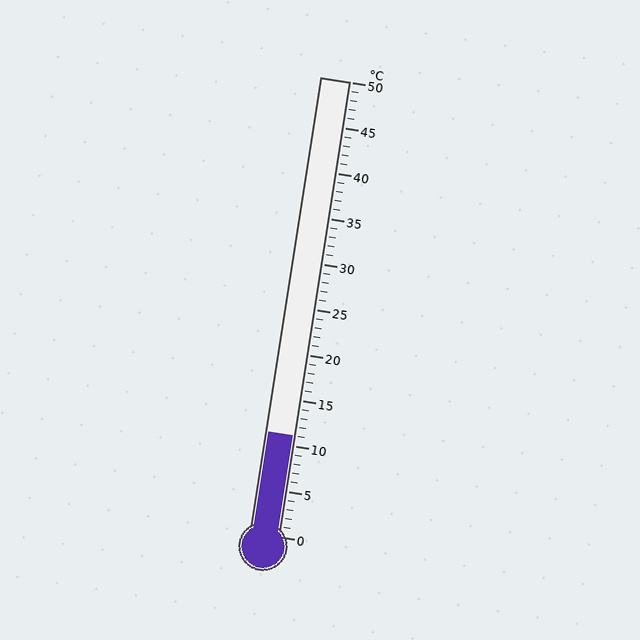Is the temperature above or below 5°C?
The temperature is above 5°C.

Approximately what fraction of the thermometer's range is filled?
The thermometer is filled to approximately 20% of its range.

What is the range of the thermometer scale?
The thermometer scale ranges from 0°C to 50°C.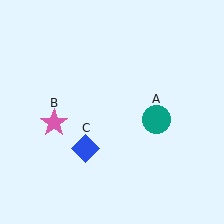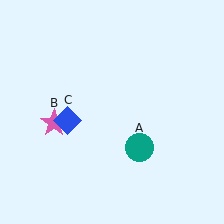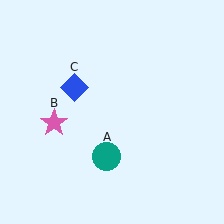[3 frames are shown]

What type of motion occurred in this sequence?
The teal circle (object A), blue diamond (object C) rotated clockwise around the center of the scene.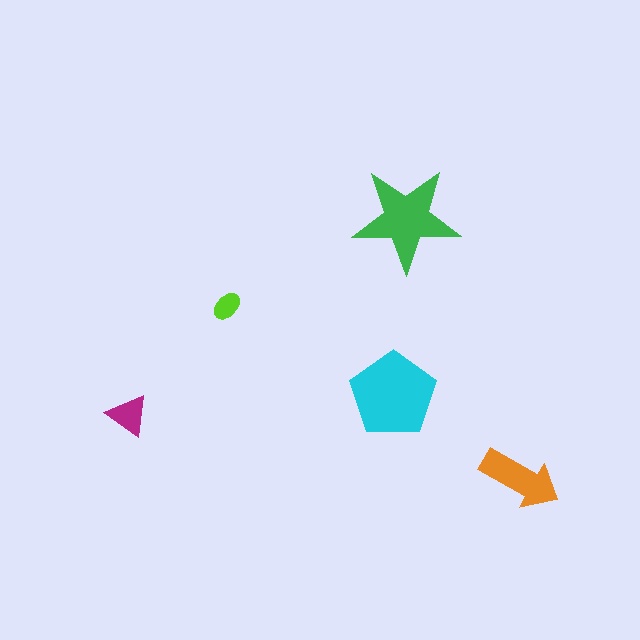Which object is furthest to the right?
The orange arrow is rightmost.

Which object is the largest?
The cyan pentagon.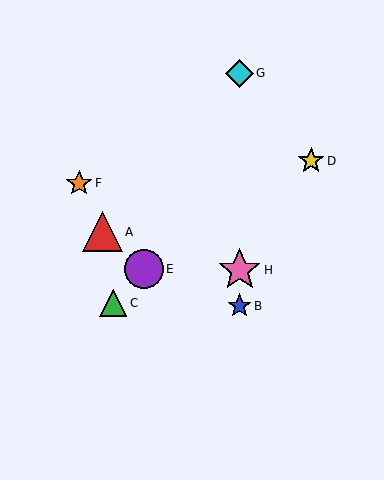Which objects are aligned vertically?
Objects B, G, H are aligned vertically.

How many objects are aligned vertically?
3 objects (B, G, H) are aligned vertically.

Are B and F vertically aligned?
No, B is at x≈240 and F is at x≈79.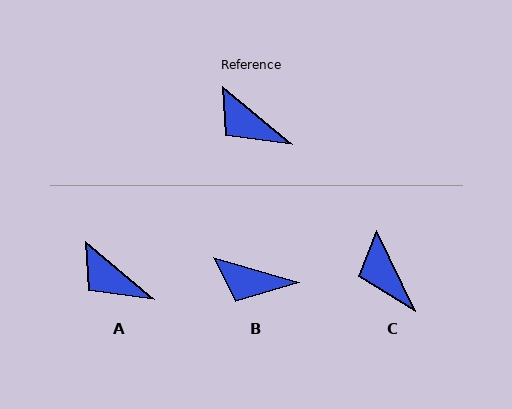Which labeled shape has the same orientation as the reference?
A.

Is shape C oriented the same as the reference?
No, it is off by about 24 degrees.